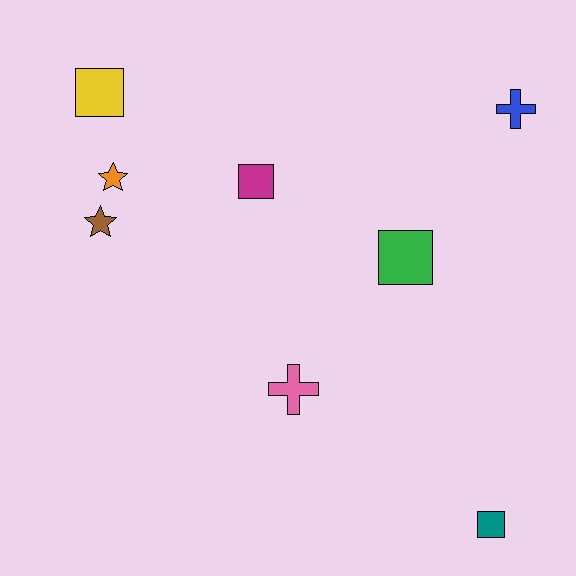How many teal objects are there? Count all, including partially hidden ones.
There is 1 teal object.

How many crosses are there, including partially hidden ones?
There are 2 crosses.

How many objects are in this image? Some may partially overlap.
There are 8 objects.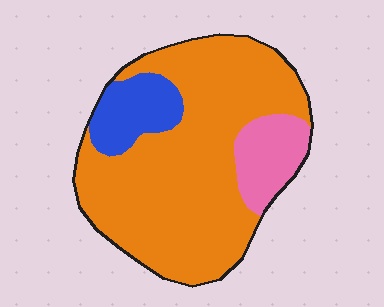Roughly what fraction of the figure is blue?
Blue takes up about one eighth (1/8) of the figure.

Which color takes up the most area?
Orange, at roughly 75%.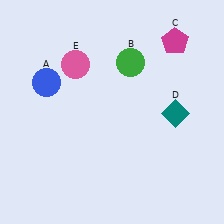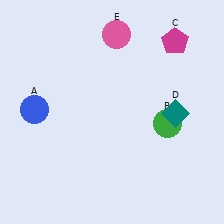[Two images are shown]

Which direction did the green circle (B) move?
The green circle (B) moved down.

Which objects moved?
The objects that moved are: the blue circle (A), the green circle (B), the pink circle (E).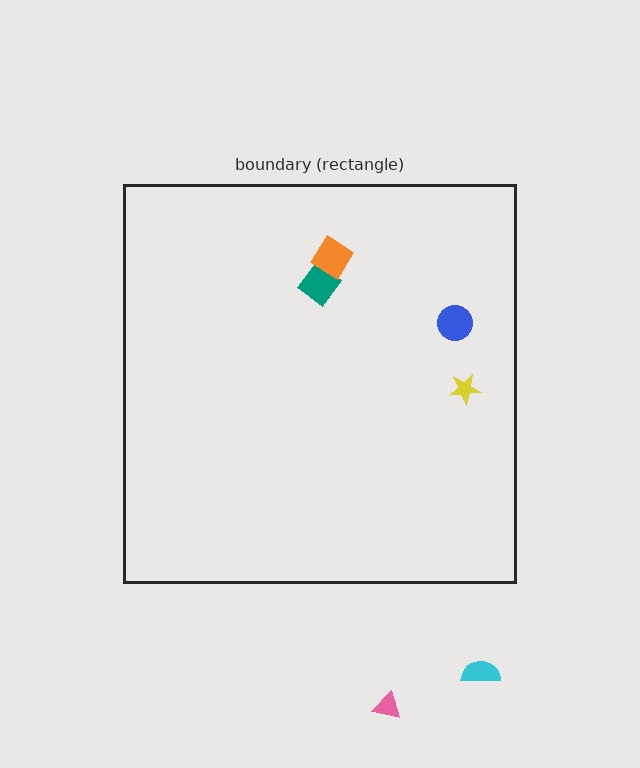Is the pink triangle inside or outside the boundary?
Outside.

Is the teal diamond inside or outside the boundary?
Inside.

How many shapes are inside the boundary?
4 inside, 2 outside.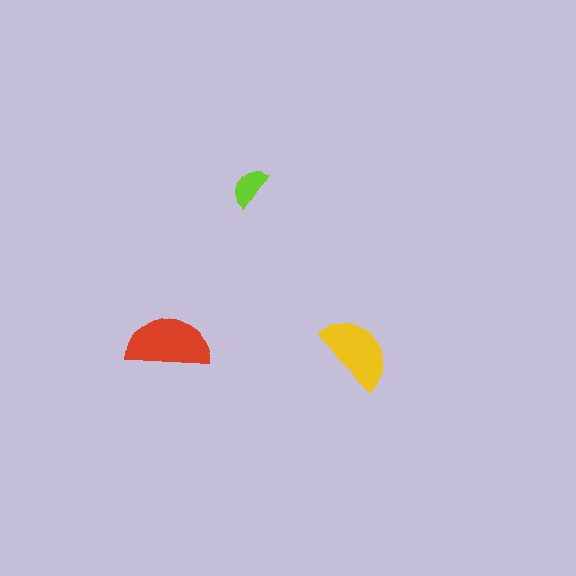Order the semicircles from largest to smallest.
the red one, the yellow one, the lime one.